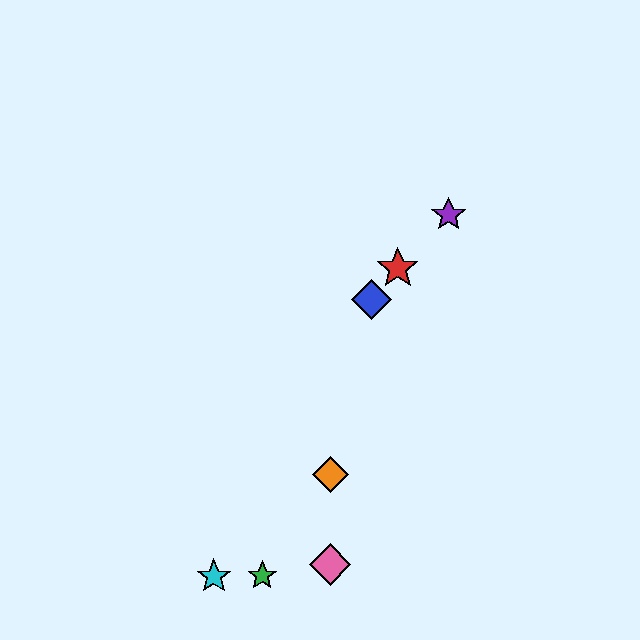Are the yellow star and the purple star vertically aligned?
No, the yellow star is at x≈330 and the purple star is at x≈449.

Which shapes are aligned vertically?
The yellow star, the orange diamond, the pink diamond are aligned vertically.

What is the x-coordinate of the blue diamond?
The blue diamond is at x≈371.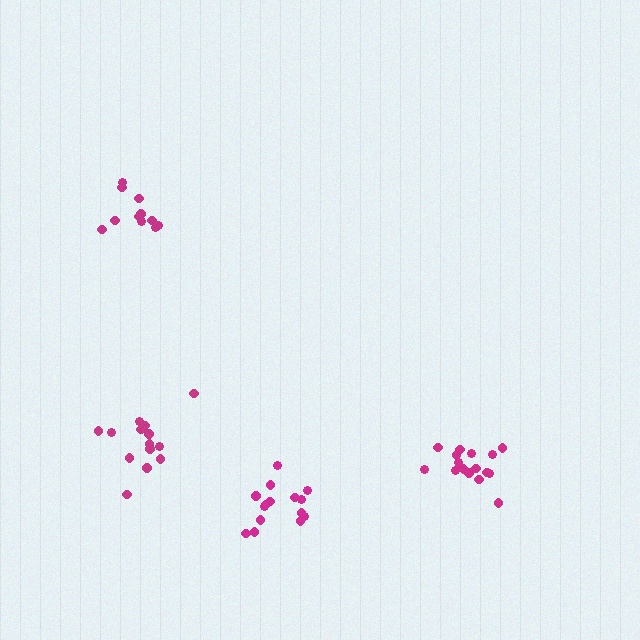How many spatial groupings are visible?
There are 4 spatial groupings.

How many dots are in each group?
Group 1: 15 dots, Group 2: 16 dots, Group 3: 12 dots, Group 4: 14 dots (57 total).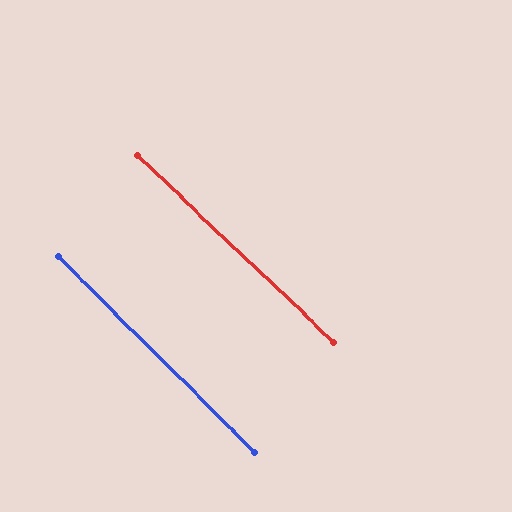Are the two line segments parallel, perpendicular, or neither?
Parallel — their directions differ by only 1.2°.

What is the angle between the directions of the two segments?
Approximately 1 degree.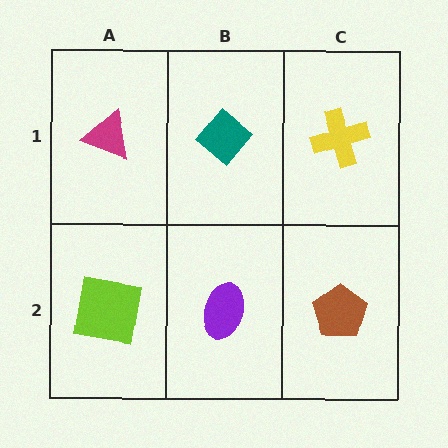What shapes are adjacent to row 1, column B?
A purple ellipse (row 2, column B), a magenta triangle (row 1, column A), a yellow cross (row 1, column C).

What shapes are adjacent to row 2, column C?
A yellow cross (row 1, column C), a purple ellipse (row 2, column B).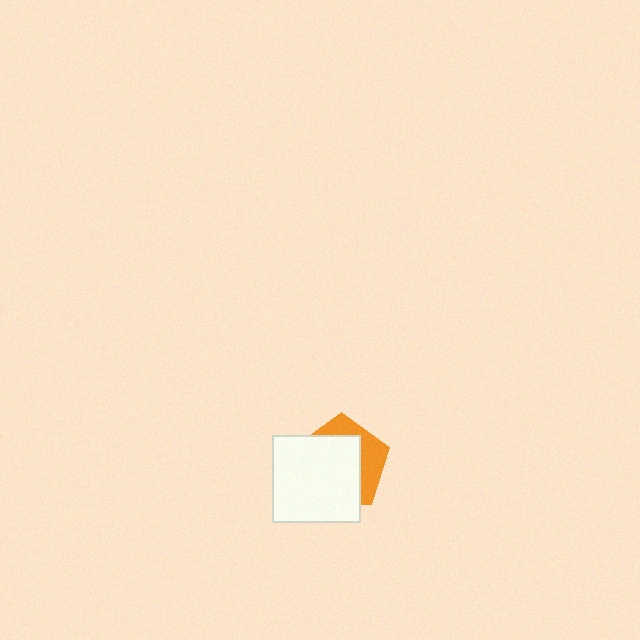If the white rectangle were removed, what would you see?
You would see the complete orange pentagon.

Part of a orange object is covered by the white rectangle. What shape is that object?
It is a pentagon.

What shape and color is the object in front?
The object in front is a white rectangle.